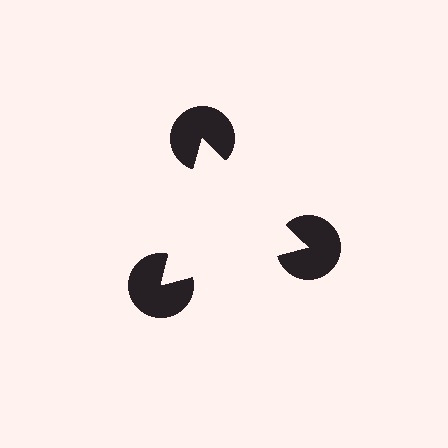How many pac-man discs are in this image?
There are 3 — one at each vertex of the illusory triangle.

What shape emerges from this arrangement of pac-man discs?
An illusory triangle — its edges are inferred from the aligned wedge cuts in the pac-man discs, not physically drawn.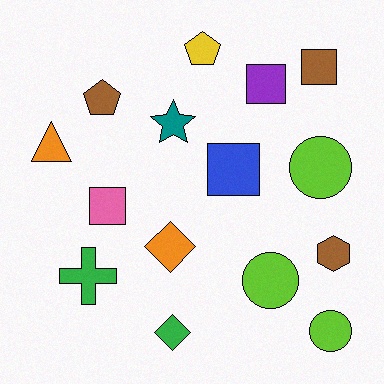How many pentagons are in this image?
There are 2 pentagons.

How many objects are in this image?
There are 15 objects.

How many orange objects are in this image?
There are 2 orange objects.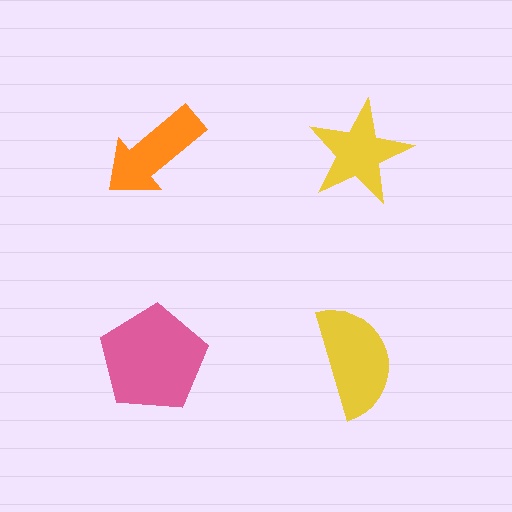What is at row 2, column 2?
A yellow semicircle.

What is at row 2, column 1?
A pink pentagon.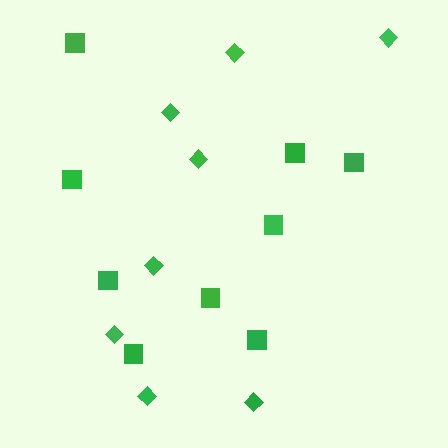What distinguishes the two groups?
There are 2 groups: one group of squares (9) and one group of diamonds (8).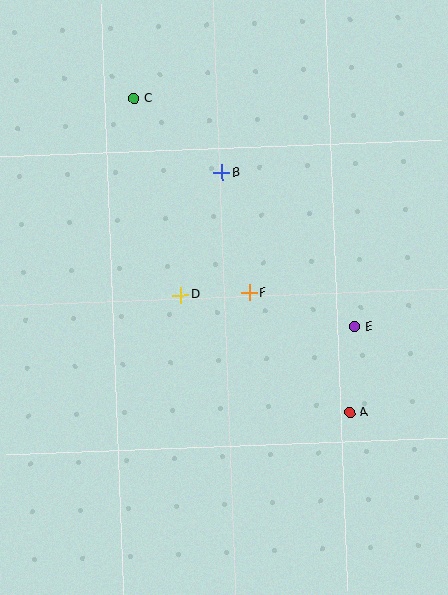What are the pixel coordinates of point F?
Point F is at (249, 293).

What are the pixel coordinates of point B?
Point B is at (222, 173).